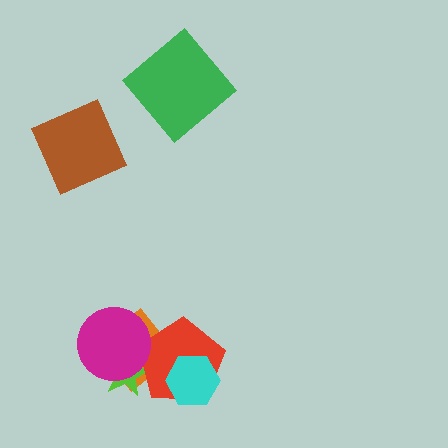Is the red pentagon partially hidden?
Yes, it is partially covered by another shape.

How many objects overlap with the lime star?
3 objects overlap with the lime star.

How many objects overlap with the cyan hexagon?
1 object overlaps with the cyan hexagon.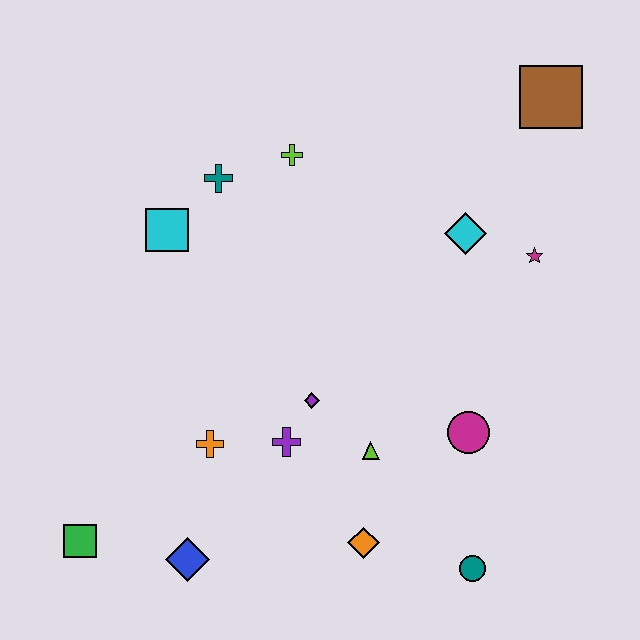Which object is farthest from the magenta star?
The green square is farthest from the magenta star.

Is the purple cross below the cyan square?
Yes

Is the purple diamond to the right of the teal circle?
No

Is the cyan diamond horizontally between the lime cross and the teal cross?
No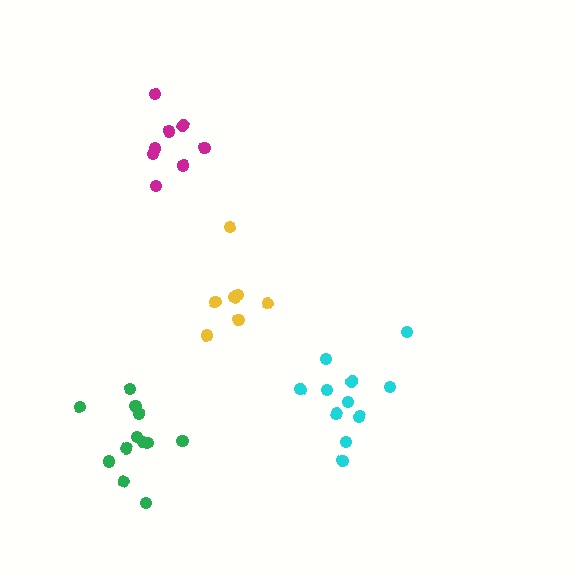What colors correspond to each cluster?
The clusters are colored: magenta, yellow, cyan, green.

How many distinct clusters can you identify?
There are 4 distinct clusters.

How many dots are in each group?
Group 1: 8 dots, Group 2: 7 dots, Group 3: 11 dots, Group 4: 12 dots (38 total).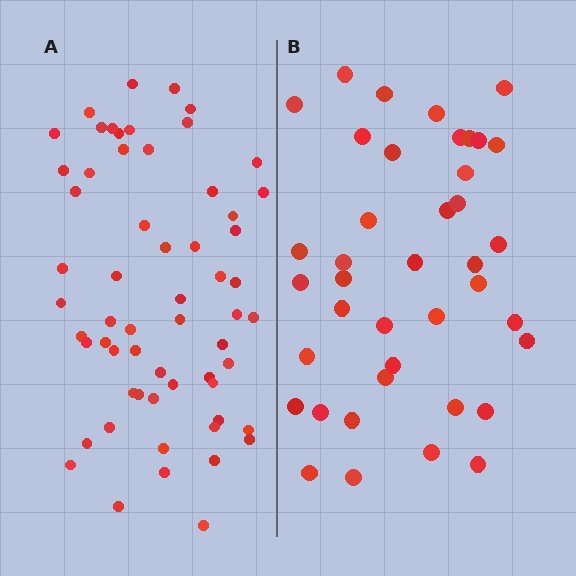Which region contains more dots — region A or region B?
Region A (the left region) has more dots.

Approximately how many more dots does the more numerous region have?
Region A has approximately 20 more dots than region B.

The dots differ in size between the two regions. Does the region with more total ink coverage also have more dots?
No. Region B has more total ink coverage because its dots are larger, but region A actually contains more individual dots. Total area can be misleading — the number of items is what matters here.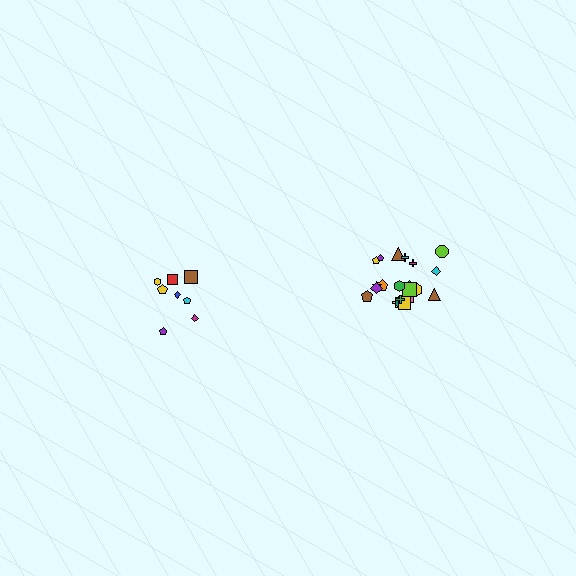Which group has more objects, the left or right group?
The right group.